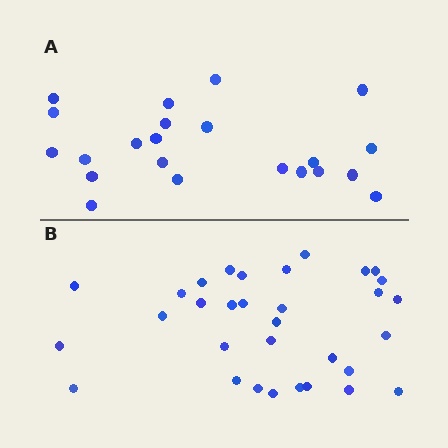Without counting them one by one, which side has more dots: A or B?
Region B (the bottom region) has more dots.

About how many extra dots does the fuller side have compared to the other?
Region B has roughly 10 or so more dots than region A.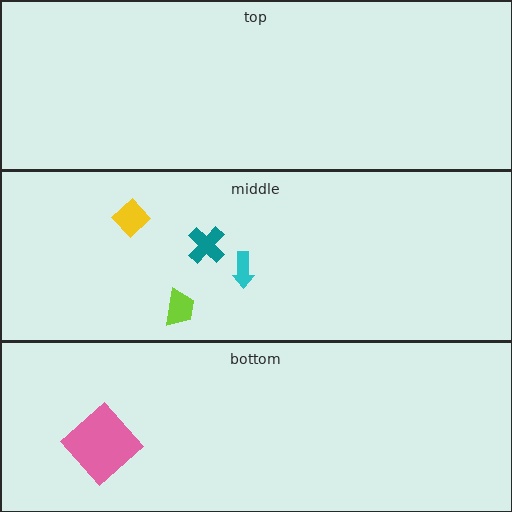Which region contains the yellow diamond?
The middle region.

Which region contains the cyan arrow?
The middle region.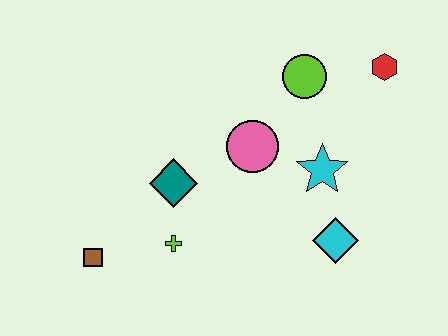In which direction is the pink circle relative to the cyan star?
The pink circle is to the left of the cyan star.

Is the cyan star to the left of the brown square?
No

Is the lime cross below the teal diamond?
Yes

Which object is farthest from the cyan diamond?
The brown square is farthest from the cyan diamond.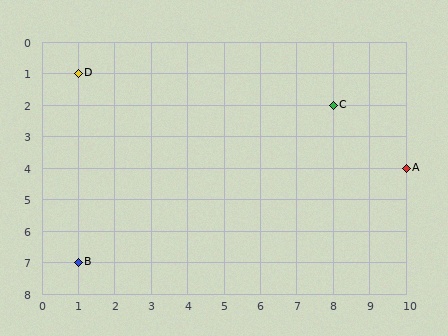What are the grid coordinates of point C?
Point C is at grid coordinates (8, 2).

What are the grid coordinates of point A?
Point A is at grid coordinates (10, 4).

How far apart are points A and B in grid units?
Points A and B are 9 columns and 3 rows apart (about 9.5 grid units diagonally).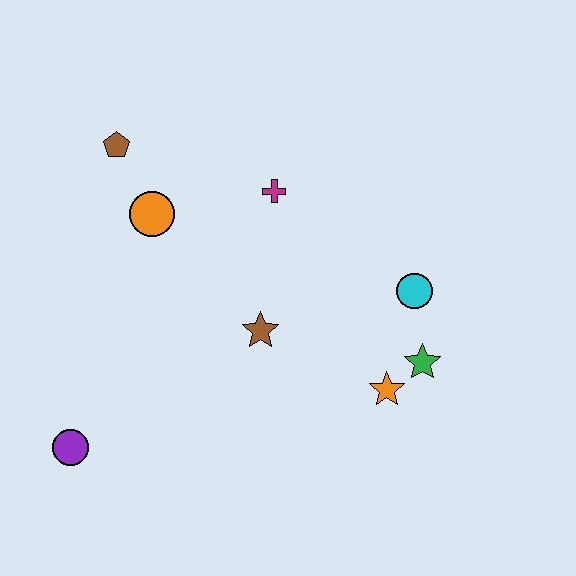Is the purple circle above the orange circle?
No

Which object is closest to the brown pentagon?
The orange circle is closest to the brown pentagon.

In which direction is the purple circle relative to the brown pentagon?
The purple circle is below the brown pentagon.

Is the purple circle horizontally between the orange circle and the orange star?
No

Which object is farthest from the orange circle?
The green star is farthest from the orange circle.